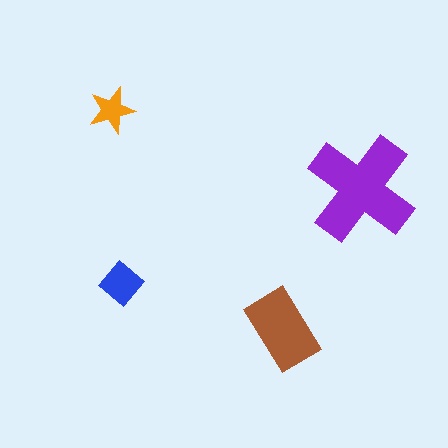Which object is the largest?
The purple cross.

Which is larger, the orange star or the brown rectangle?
The brown rectangle.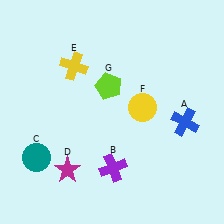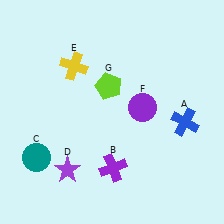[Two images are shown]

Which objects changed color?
D changed from magenta to purple. F changed from yellow to purple.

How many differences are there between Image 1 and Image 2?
There are 2 differences between the two images.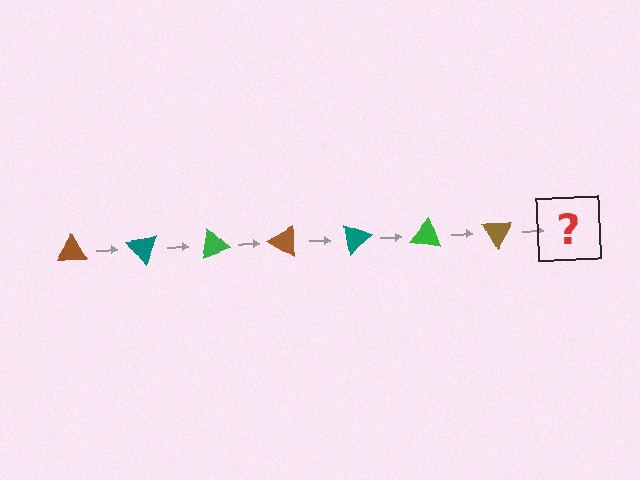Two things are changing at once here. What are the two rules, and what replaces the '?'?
The two rules are that it rotates 50 degrees each step and the color cycles through brown, teal, and green. The '?' should be a teal triangle, rotated 350 degrees from the start.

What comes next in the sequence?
The next element should be a teal triangle, rotated 350 degrees from the start.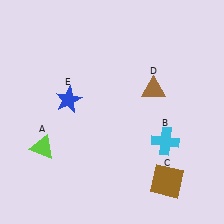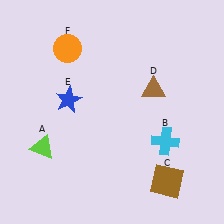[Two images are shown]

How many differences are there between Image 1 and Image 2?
There is 1 difference between the two images.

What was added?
An orange circle (F) was added in Image 2.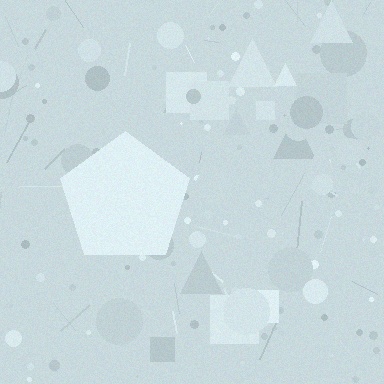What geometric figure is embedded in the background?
A pentagon is embedded in the background.